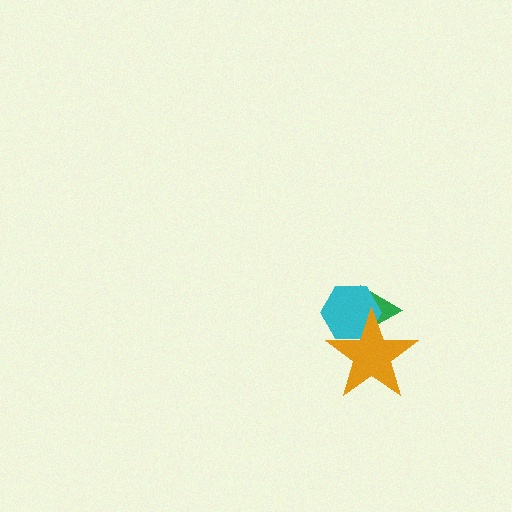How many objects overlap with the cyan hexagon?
2 objects overlap with the cyan hexagon.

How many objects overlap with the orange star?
2 objects overlap with the orange star.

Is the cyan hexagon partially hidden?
Yes, it is partially covered by another shape.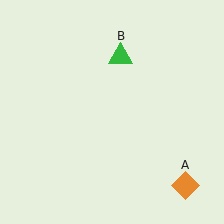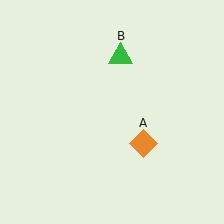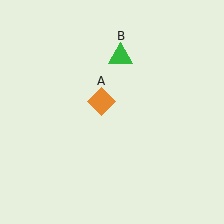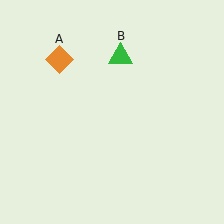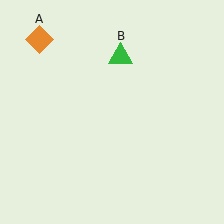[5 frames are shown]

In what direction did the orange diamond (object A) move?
The orange diamond (object A) moved up and to the left.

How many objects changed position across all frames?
1 object changed position: orange diamond (object A).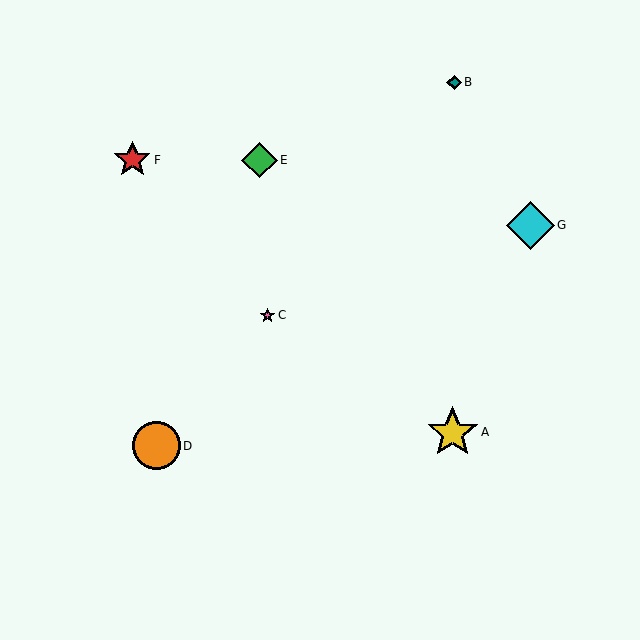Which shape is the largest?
The yellow star (labeled A) is the largest.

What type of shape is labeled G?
Shape G is a cyan diamond.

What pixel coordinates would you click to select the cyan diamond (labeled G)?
Click at (530, 225) to select the cyan diamond G.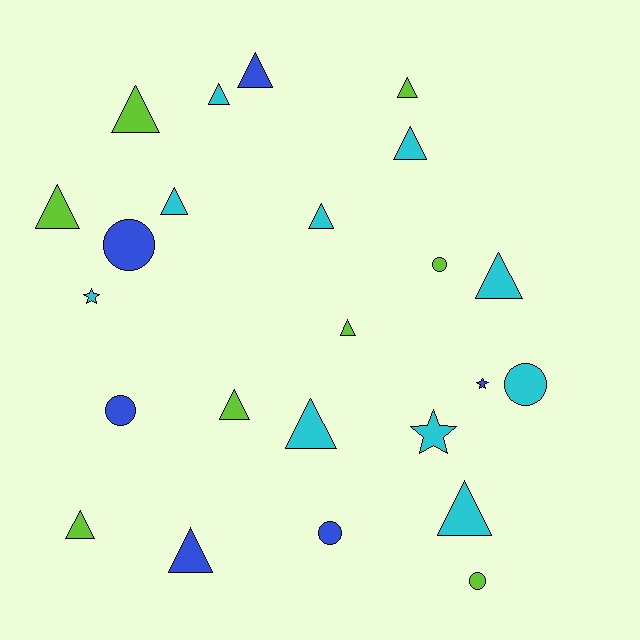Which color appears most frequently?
Cyan, with 10 objects.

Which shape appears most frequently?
Triangle, with 15 objects.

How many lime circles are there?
There are 2 lime circles.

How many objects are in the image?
There are 24 objects.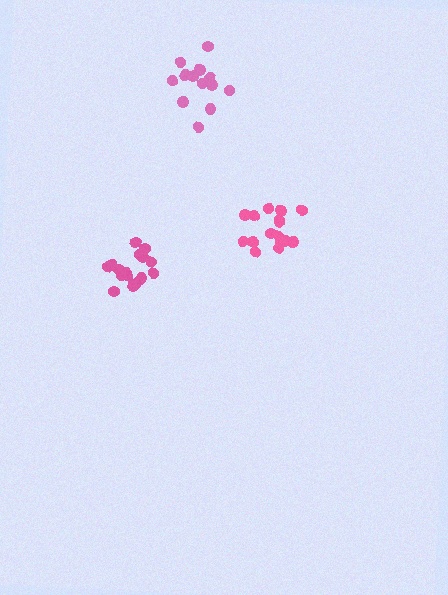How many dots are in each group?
Group 1: 17 dots, Group 2: 13 dots, Group 3: 16 dots (46 total).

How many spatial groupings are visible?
There are 3 spatial groupings.